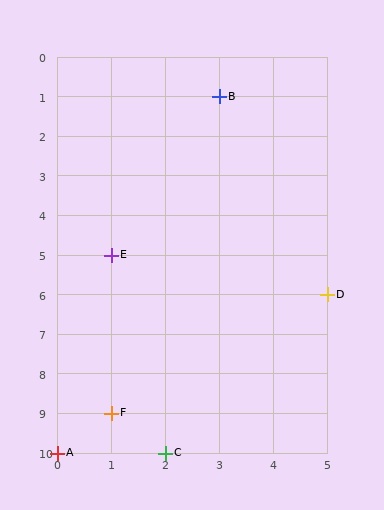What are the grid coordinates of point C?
Point C is at grid coordinates (2, 10).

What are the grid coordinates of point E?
Point E is at grid coordinates (1, 5).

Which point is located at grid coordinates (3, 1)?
Point B is at (3, 1).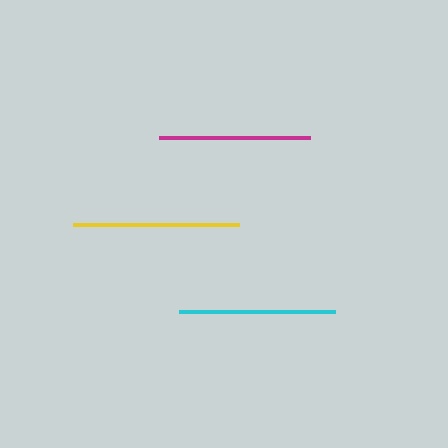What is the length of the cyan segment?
The cyan segment is approximately 156 pixels long.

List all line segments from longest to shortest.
From longest to shortest: yellow, cyan, magenta.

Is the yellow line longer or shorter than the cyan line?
The yellow line is longer than the cyan line.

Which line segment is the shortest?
The magenta line is the shortest at approximately 152 pixels.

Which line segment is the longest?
The yellow line is the longest at approximately 166 pixels.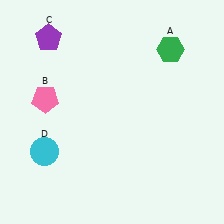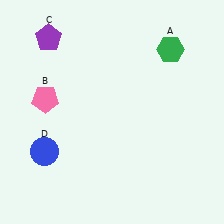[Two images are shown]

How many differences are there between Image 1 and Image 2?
There is 1 difference between the two images.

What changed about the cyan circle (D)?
In Image 1, D is cyan. In Image 2, it changed to blue.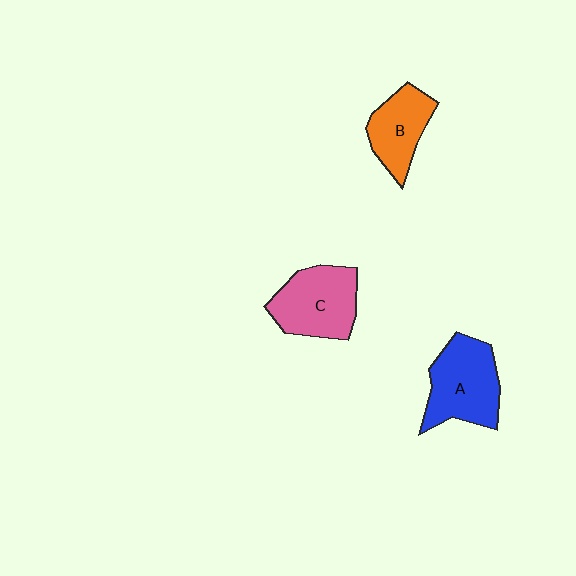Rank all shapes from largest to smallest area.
From largest to smallest: A (blue), C (pink), B (orange).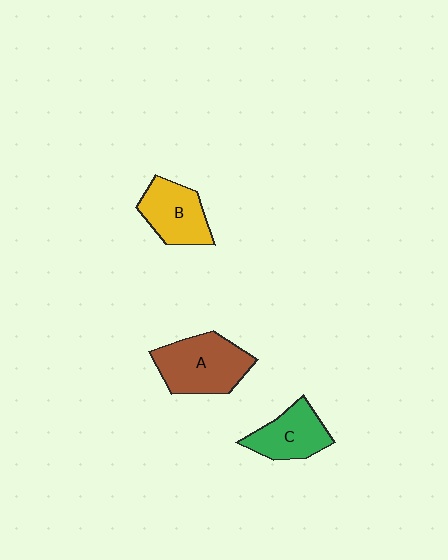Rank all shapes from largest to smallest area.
From largest to smallest: A (brown), B (yellow), C (green).